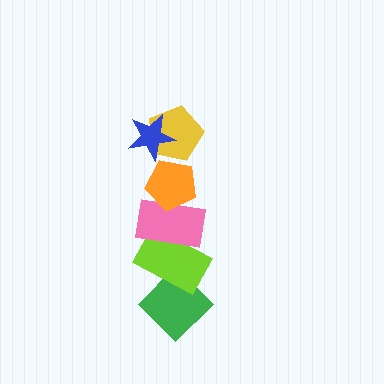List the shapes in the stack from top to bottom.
From top to bottom: the blue star, the yellow pentagon, the orange pentagon, the pink rectangle, the lime rectangle, the green diamond.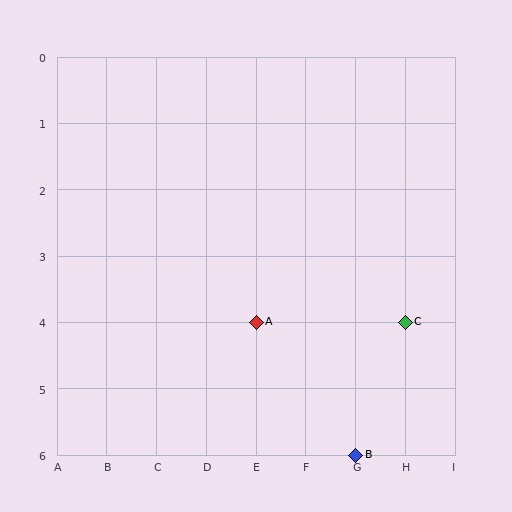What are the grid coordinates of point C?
Point C is at grid coordinates (H, 4).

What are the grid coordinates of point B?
Point B is at grid coordinates (G, 6).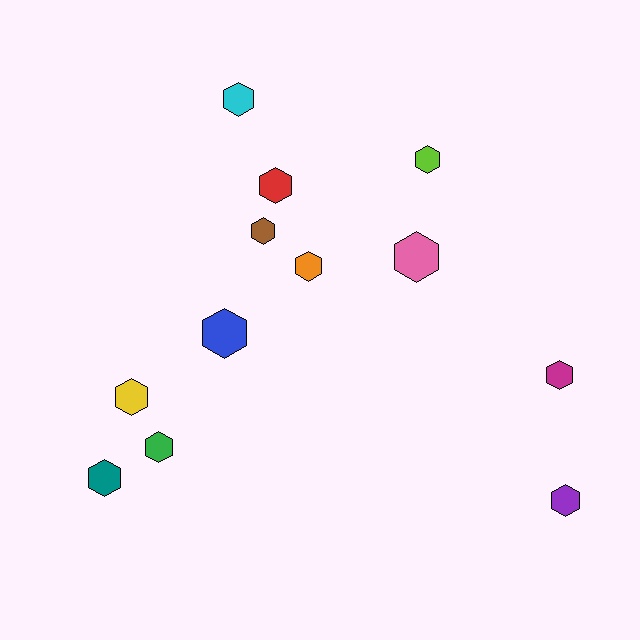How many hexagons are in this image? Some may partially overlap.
There are 12 hexagons.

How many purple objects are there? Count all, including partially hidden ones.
There is 1 purple object.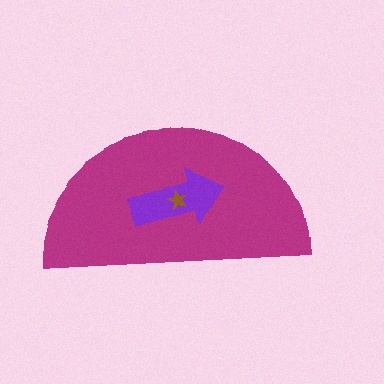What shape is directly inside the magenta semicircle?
The purple arrow.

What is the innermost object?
The brown star.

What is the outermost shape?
The magenta semicircle.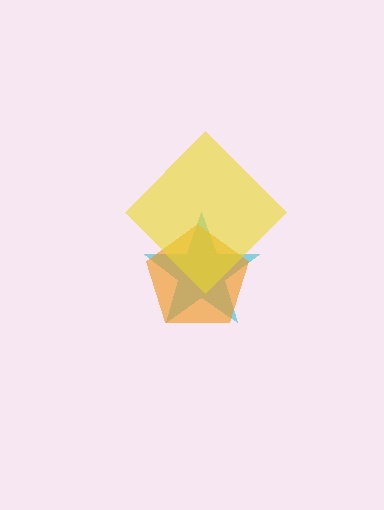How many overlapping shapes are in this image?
There are 3 overlapping shapes in the image.